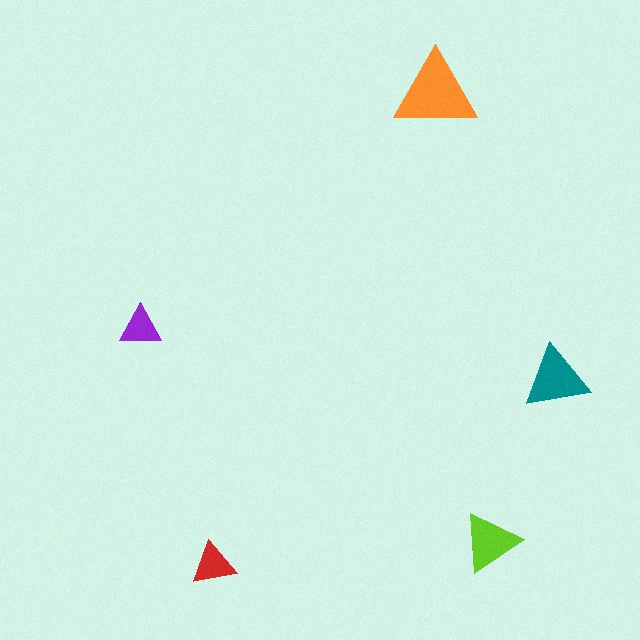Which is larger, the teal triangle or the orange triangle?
The orange one.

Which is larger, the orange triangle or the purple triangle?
The orange one.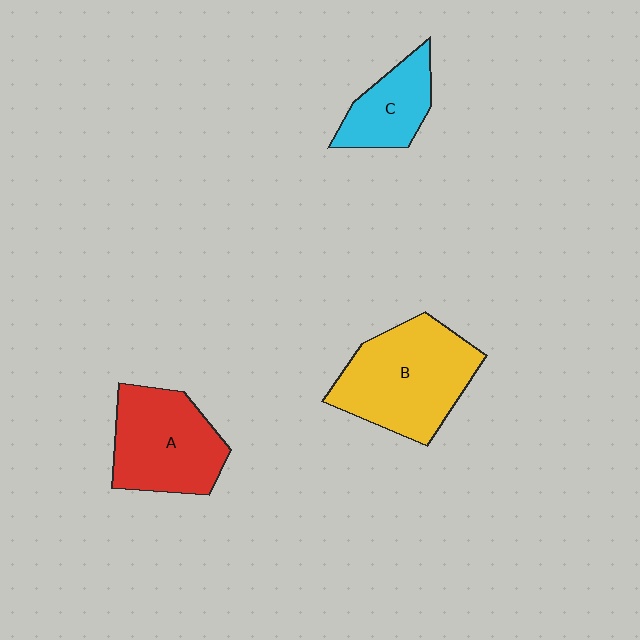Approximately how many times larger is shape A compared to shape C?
Approximately 1.6 times.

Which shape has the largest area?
Shape B (yellow).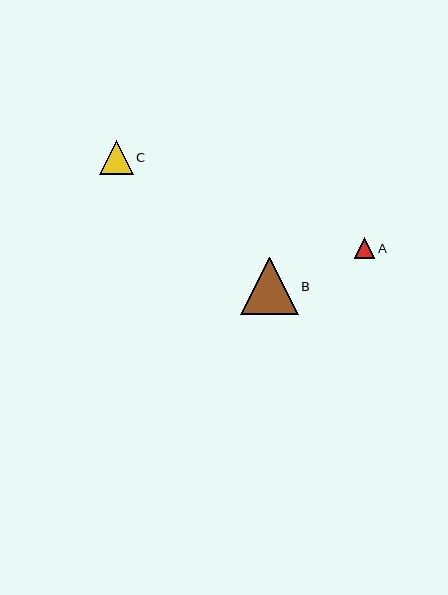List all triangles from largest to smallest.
From largest to smallest: B, C, A.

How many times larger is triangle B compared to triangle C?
Triangle B is approximately 1.7 times the size of triangle C.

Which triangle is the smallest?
Triangle A is the smallest with a size of approximately 20 pixels.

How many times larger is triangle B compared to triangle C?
Triangle B is approximately 1.7 times the size of triangle C.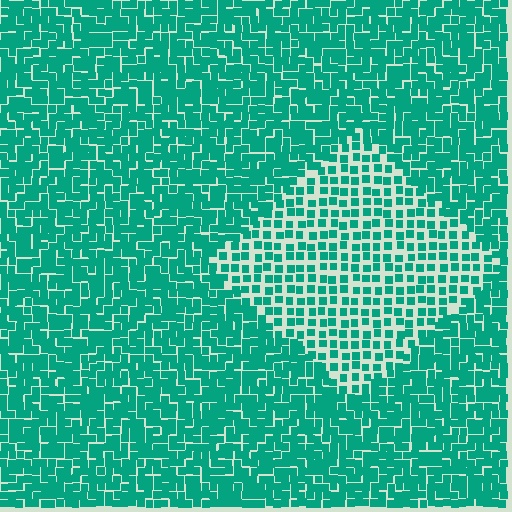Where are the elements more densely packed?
The elements are more densely packed outside the diamond boundary.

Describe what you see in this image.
The image contains small teal elements arranged at two different densities. A diamond-shaped region is visible where the elements are less densely packed than the surrounding area.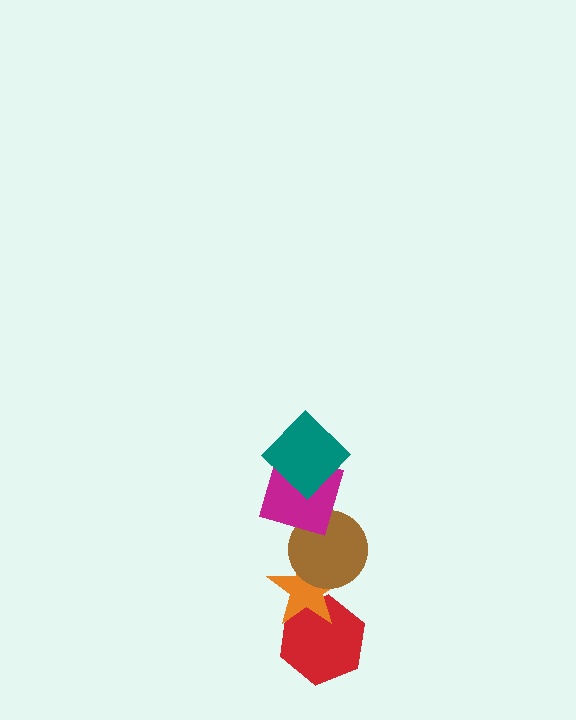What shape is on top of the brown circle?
The magenta square is on top of the brown circle.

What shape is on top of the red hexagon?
The orange star is on top of the red hexagon.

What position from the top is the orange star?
The orange star is 4th from the top.